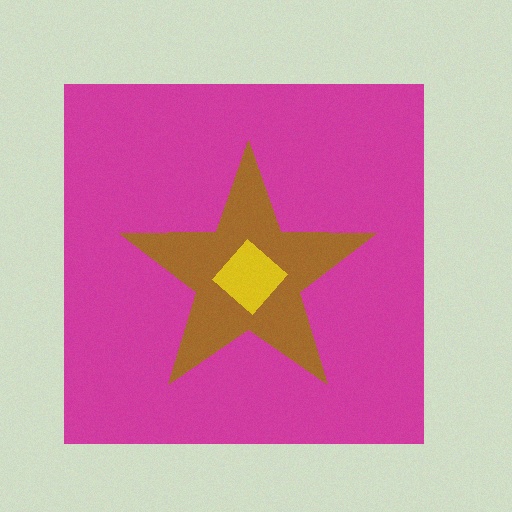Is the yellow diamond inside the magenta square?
Yes.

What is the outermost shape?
The magenta square.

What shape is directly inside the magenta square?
The brown star.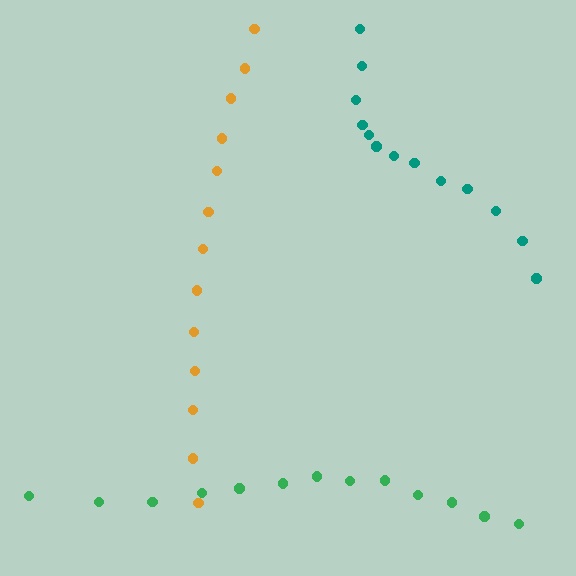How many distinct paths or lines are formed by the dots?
There are 3 distinct paths.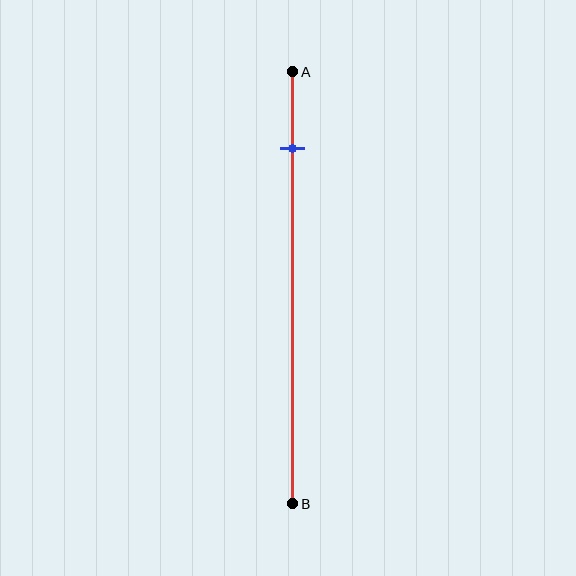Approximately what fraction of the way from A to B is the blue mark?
The blue mark is approximately 20% of the way from A to B.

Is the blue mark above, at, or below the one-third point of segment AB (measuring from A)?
The blue mark is above the one-third point of segment AB.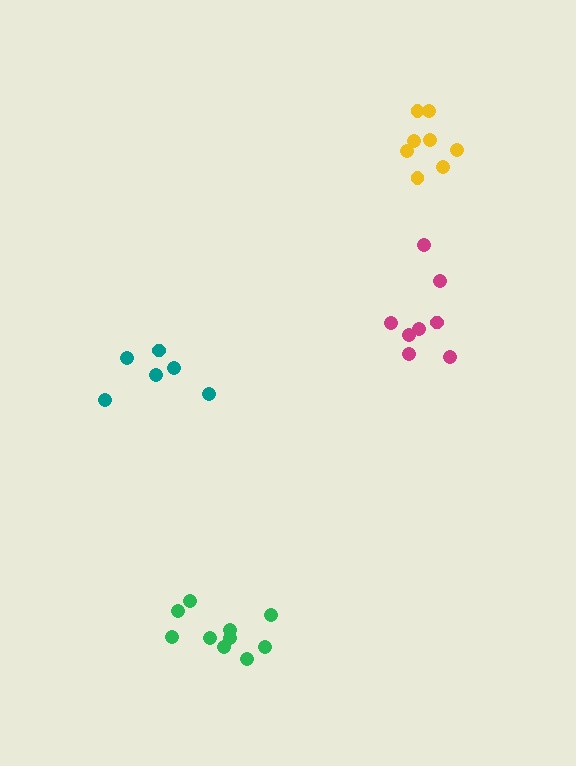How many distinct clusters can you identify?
There are 4 distinct clusters.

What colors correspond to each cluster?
The clusters are colored: magenta, yellow, green, teal.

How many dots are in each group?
Group 1: 8 dots, Group 2: 8 dots, Group 3: 10 dots, Group 4: 6 dots (32 total).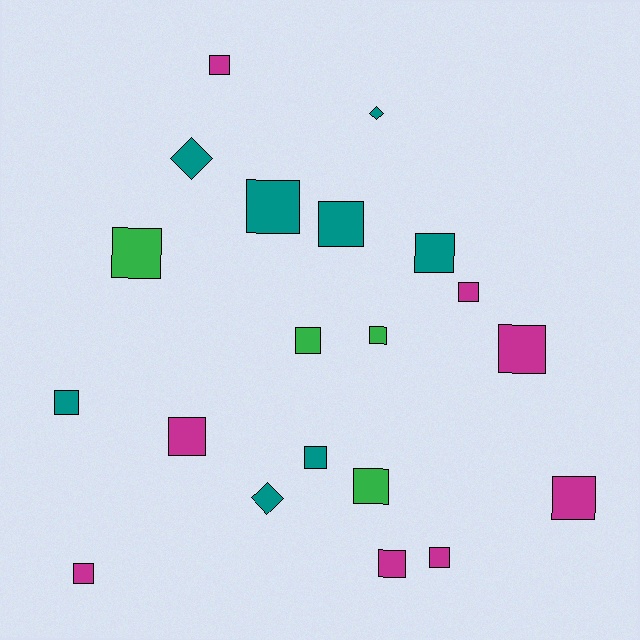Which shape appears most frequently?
Square, with 17 objects.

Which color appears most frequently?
Teal, with 8 objects.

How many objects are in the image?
There are 20 objects.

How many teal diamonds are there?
There are 3 teal diamonds.